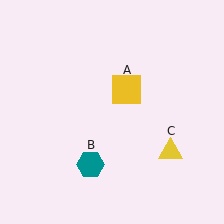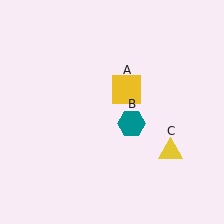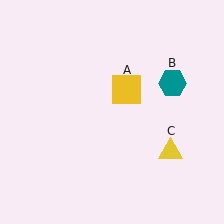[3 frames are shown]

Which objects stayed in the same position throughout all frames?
Yellow square (object A) and yellow triangle (object C) remained stationary.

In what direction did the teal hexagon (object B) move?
The teal hexagon (object B) moved up and to the right.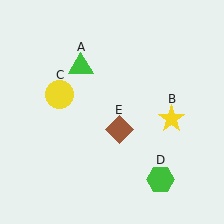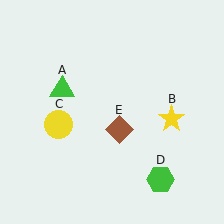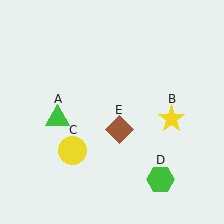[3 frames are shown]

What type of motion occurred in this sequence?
The green triangle (object A), yellow circle (object C) rotated counterclockwise around the center of the scene.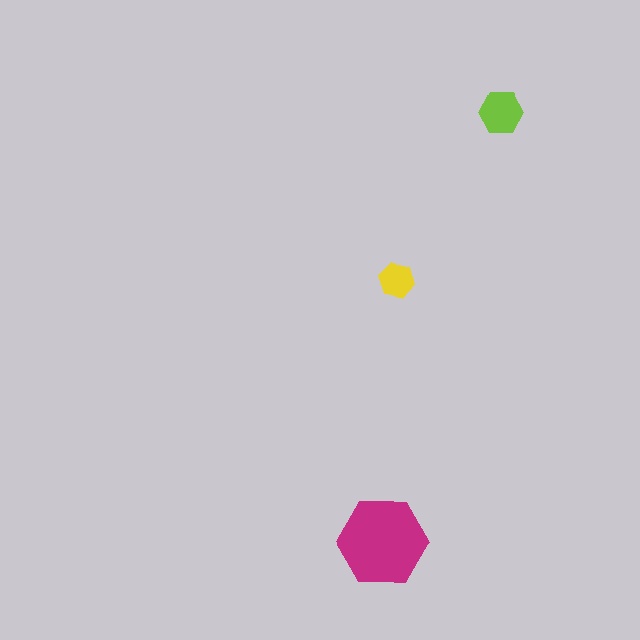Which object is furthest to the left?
The magenta hexagon is leftmost.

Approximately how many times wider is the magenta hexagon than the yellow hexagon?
About 2.5 times wider.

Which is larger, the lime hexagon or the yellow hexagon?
The lime one.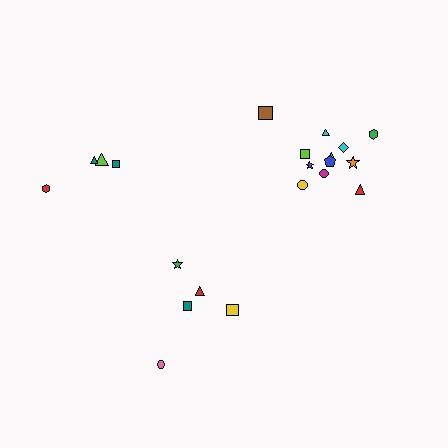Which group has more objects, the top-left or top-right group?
The top-right group.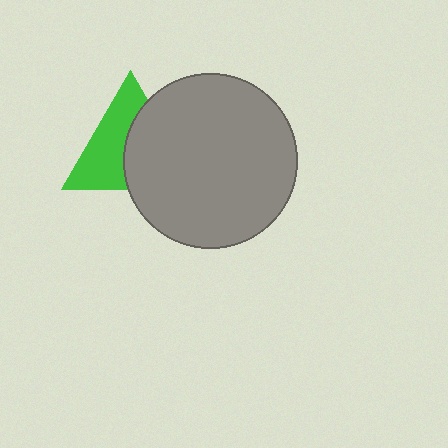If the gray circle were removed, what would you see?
You would see the complete green triangle.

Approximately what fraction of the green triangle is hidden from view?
Roughly 49% of the green triangle is hidden behind the gray circle.